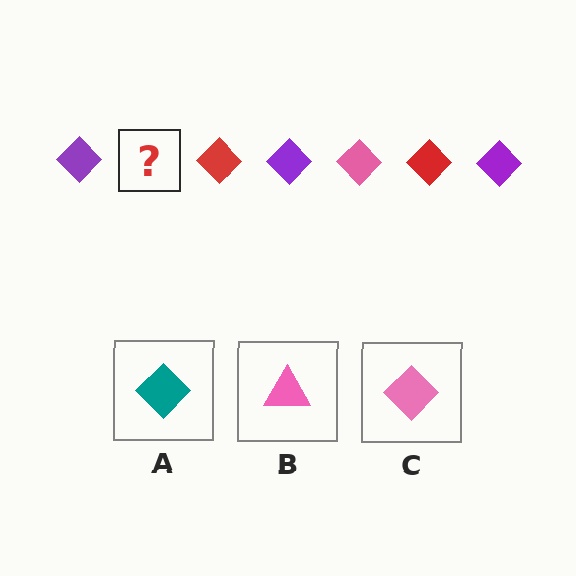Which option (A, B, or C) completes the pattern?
C.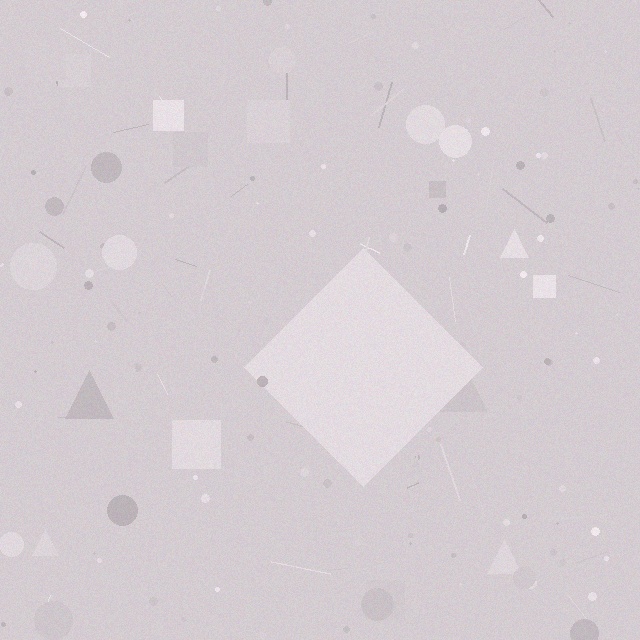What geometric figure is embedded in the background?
A diamond is embedded in the background.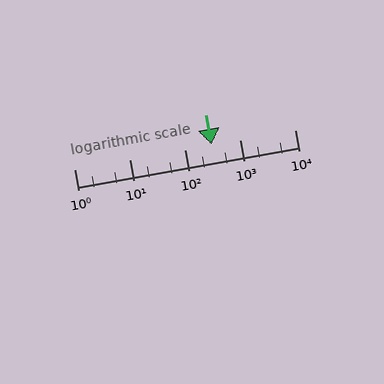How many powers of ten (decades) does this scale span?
The scale spans 4 decades, from 1 to 10000.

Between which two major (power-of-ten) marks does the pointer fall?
The pointer is between 100 and 1000.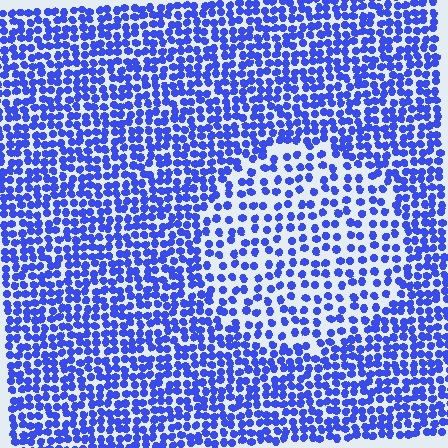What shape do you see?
I see a circle.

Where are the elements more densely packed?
The elements are more densely packed outside the circle boundary.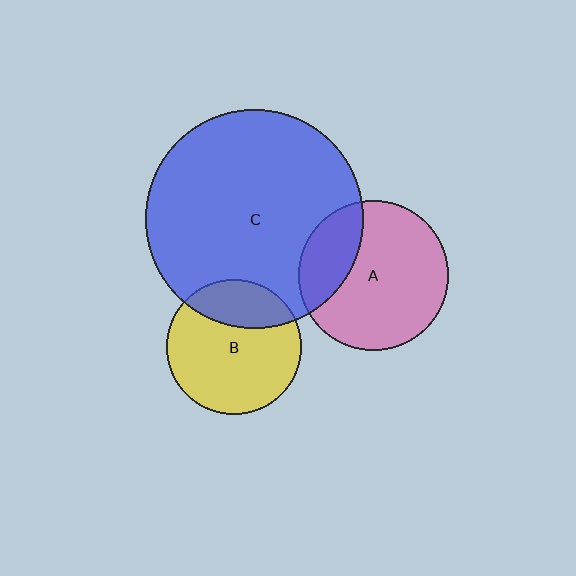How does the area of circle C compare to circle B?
Approximately 2.6 times.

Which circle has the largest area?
Circle C (blue).